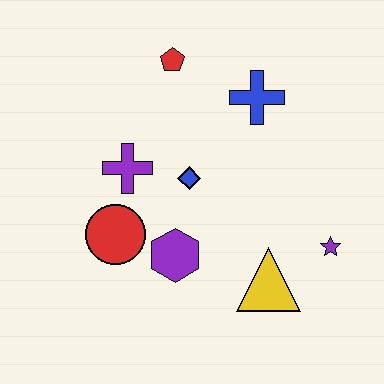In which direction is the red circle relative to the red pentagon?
The red circle is below the red pentagon.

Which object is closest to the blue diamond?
The purple cross is closest to the blue diamond.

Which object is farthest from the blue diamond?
The purple star is farthest from the blue diamond.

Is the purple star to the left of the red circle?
No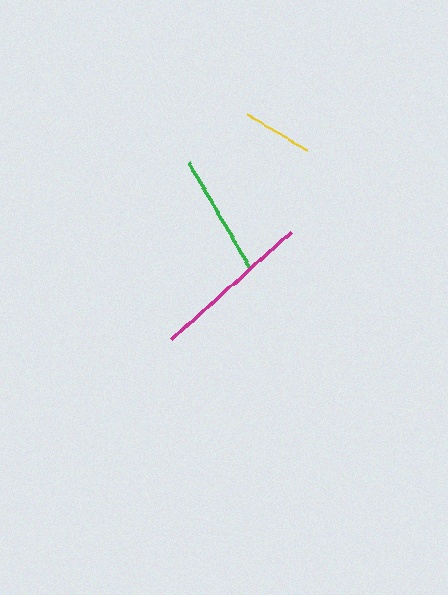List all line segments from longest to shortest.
From longest to shortest: magenta, green, yellow.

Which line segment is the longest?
The magenta line is the longest at approximately 161 pixels.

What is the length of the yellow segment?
The yellow segment is approximately 71 pixels long.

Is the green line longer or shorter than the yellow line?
The green line is longer than the yellow line.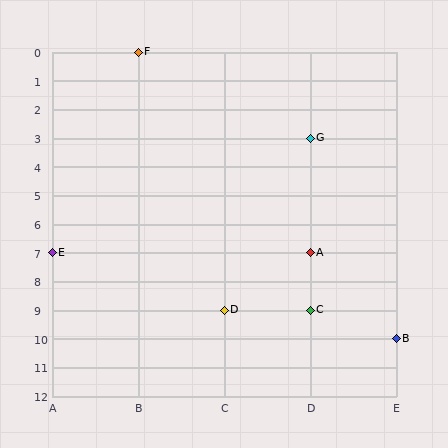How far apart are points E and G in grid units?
Points E and G are 3 columns and 4 rows apart (about 5.0 grid units diagonally).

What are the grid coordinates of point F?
Point F is at grid coordinates (B, 0).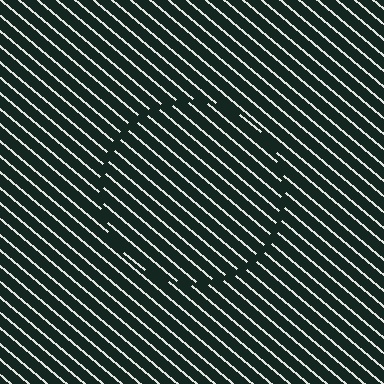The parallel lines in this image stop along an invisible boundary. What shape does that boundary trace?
An illusory circle. The interior of the shape contains the same grating, shifted by half a period — the contour is defined by the phase discontinuity where line-ends from the inner and outer gratings abut.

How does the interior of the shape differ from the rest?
The interior of the shape contains the same grating, shifted by half a period — the contour is defined by the phase discontinuity where line-ends from the inner and outer gratings abut.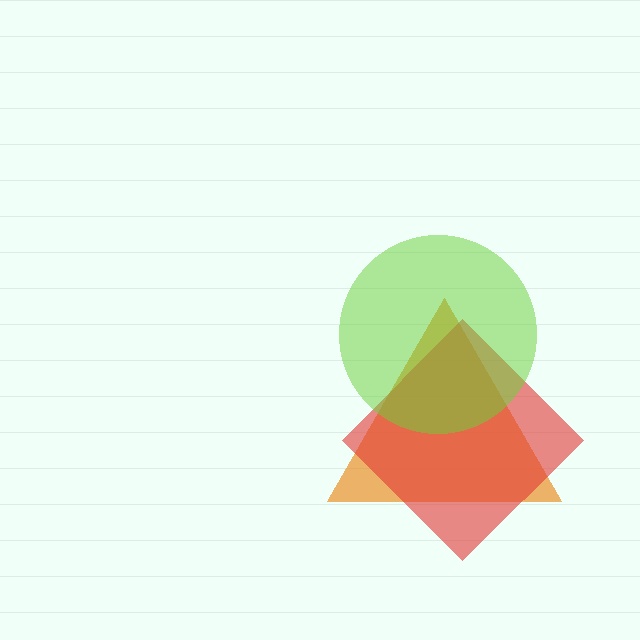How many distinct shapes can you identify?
There are 3 distinct shapes: an orange triangle, a red diamond, a lime circle.